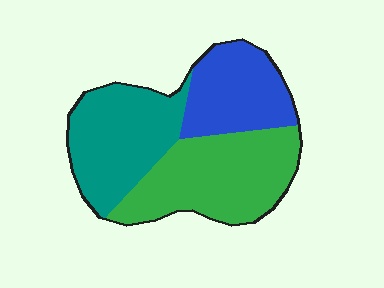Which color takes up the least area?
Blue, at roughly 25%.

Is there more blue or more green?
Green.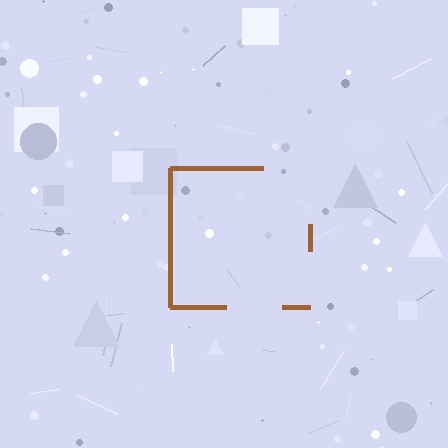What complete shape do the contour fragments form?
The contour fragments form a square.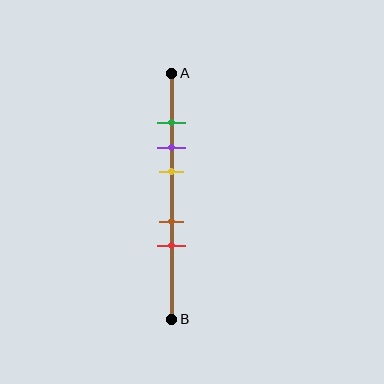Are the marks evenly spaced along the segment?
No, the marks are not evenly spaced.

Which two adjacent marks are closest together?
The green and purple marks are the closest adjacent pair.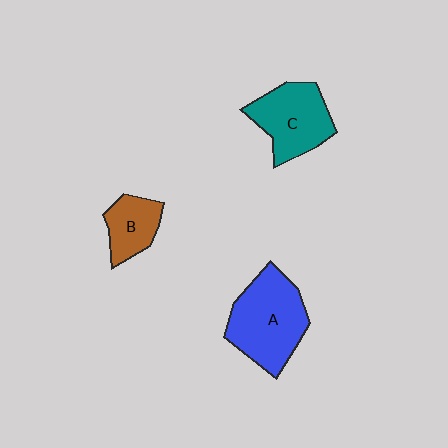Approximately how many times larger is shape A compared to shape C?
Approximately 1.3 times.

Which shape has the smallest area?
Shape B (brown).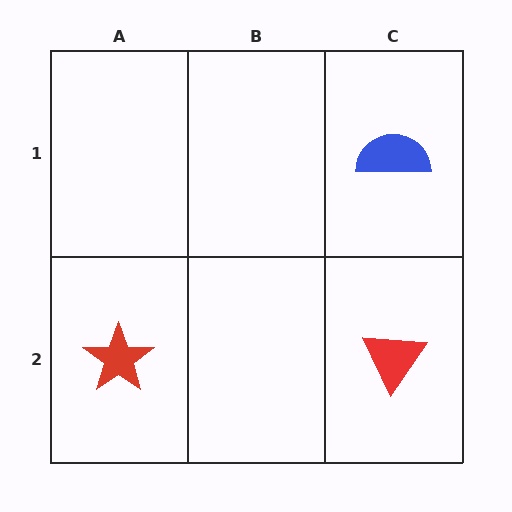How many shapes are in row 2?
2 shapes.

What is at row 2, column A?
A red star.